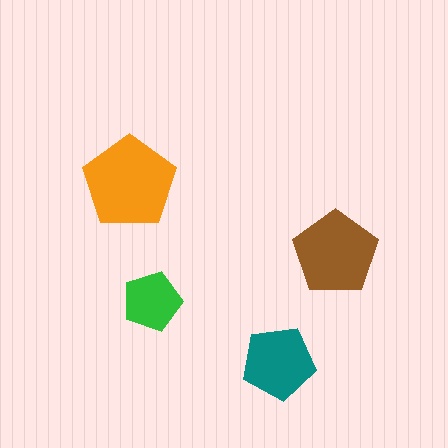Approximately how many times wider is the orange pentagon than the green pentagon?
About 1.5 times wider.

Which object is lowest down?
The teal pentagon is bottommost.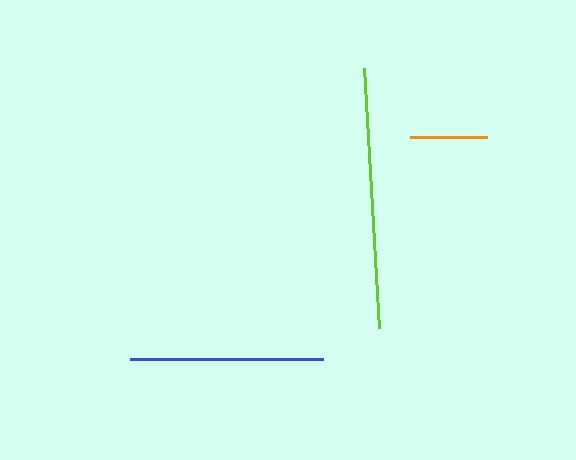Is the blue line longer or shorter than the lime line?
The lime line is longer than the blue line.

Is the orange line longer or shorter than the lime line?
The lime line is longer than the orange line.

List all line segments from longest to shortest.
From longest to shortest: lime, blue, orange.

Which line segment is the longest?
The lime line is the longest at approximately 261 pixels.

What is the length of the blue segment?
The blue segment is approximately 193 pixels long.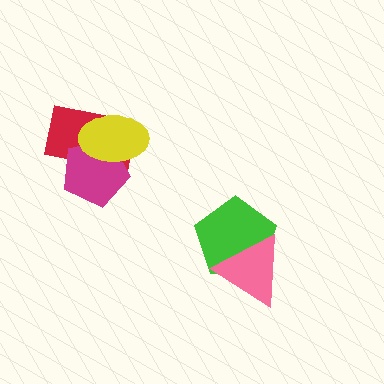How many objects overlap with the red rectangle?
2 objects overlap with the red rectangle.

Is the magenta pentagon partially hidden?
Yes, it is partially covered by another shape.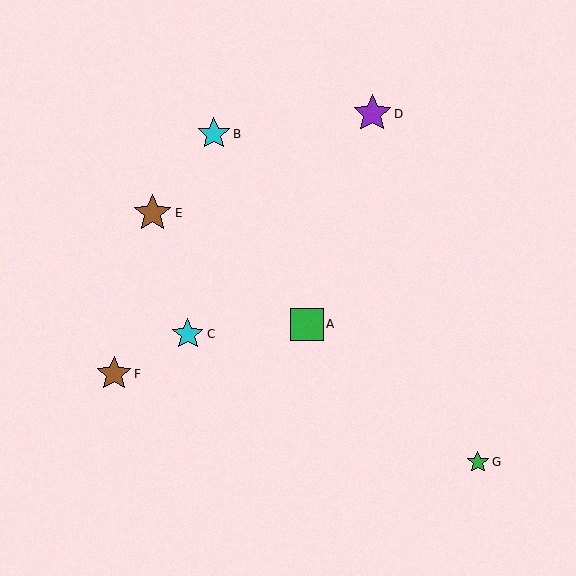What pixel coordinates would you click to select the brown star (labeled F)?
Click at (114, 374) to select the brown star F.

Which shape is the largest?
The purple star (labeled D) is the largest.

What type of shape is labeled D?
Shape D is a purple star.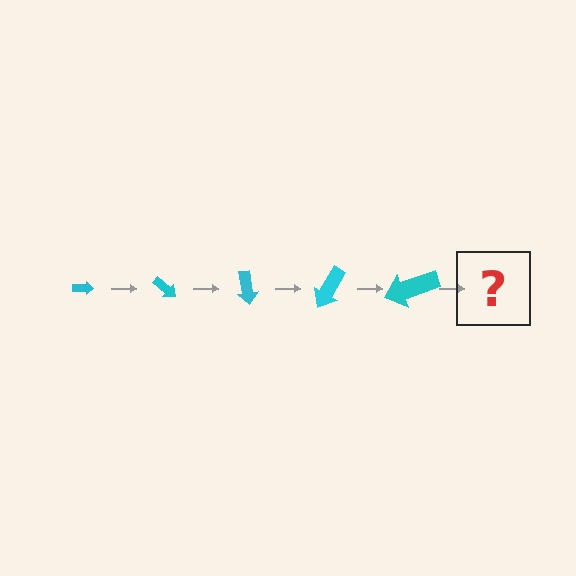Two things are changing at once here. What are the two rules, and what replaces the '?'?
The two rules are that the arrow grows larger each step and it rotates 40 degrees each step. The '?' should be an arrow, larger than the previous one and rotated 200 degrees from the start.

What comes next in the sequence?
The next element should be an arrow, larger than the previous one and rotated 200 degrees from the start.